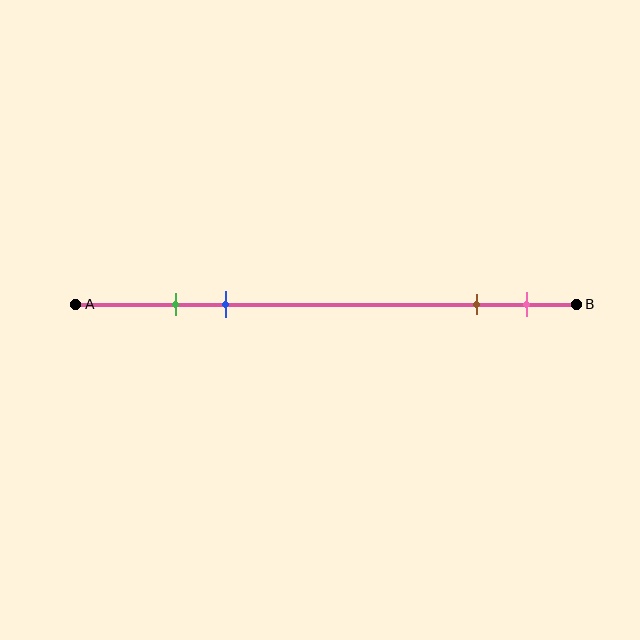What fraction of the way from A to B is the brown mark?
The brown mark is approximately 80% (0.8) of the way from A to B.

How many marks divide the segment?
There are 4 marks dividing the segment.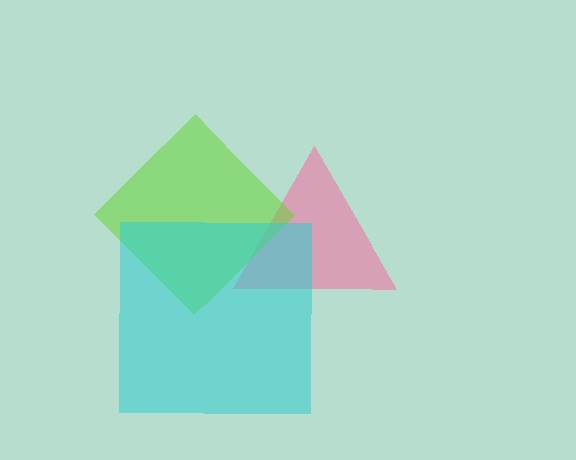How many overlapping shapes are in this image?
There are 3 overlapping shapes in the image.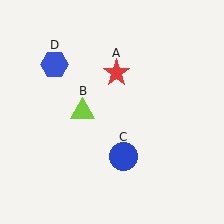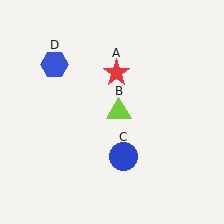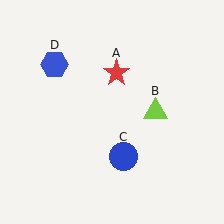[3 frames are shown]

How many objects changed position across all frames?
1 object changed position: lime triangle (object B).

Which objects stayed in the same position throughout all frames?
Red star (object A) and blue circle (object C) and blue hexagon (object D) remained stationary.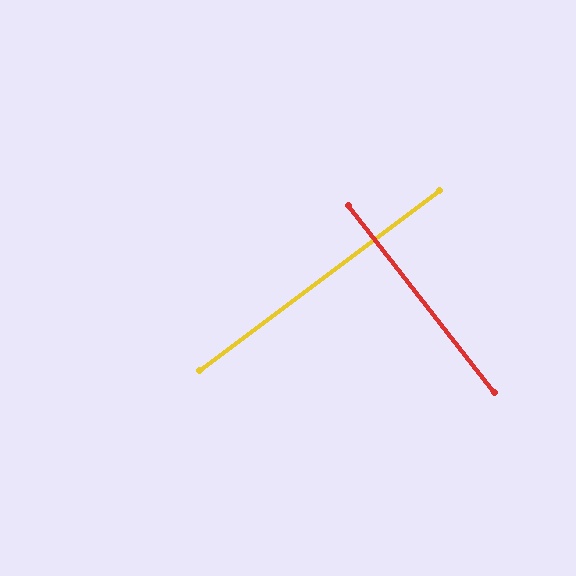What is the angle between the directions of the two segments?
Approximately 89 degrees.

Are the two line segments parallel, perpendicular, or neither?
Perpendicular — they meet at approximately 89°.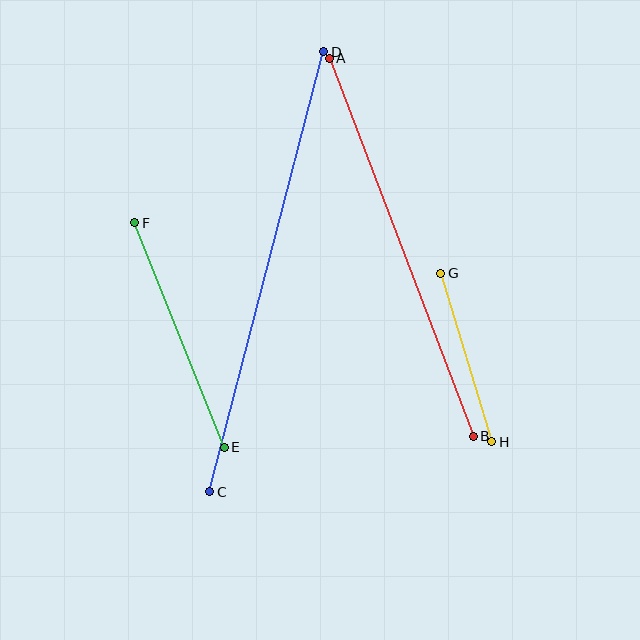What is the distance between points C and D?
The distance is approximately 454 pixels.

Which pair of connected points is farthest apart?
Points C and D are farthest apart.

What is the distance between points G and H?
The distance is approximately 176 pixels.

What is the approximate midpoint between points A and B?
The midpoint is at approximately (401, 247) pixels.